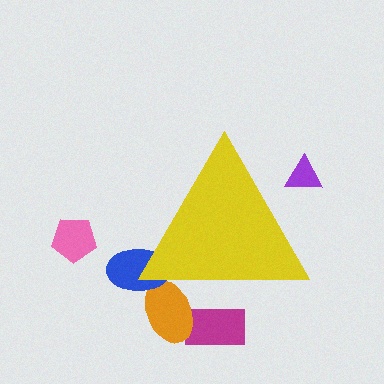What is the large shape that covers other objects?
A yellow triangle.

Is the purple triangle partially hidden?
Yes, the purple triangle is partially hidden behind the yellow triangle.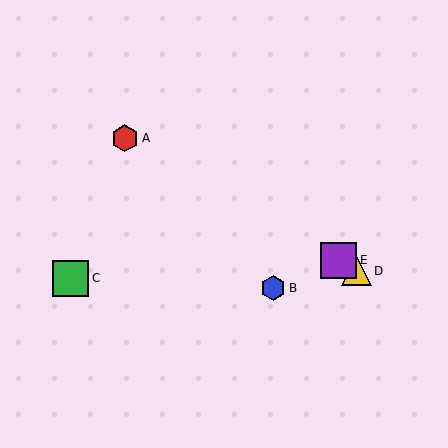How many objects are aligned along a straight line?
3 objects (A, D, E) are aligned along a straight line.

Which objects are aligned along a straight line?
Objects A, D, E are aligned along a straight line.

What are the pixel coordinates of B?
Object B is at (273, 288).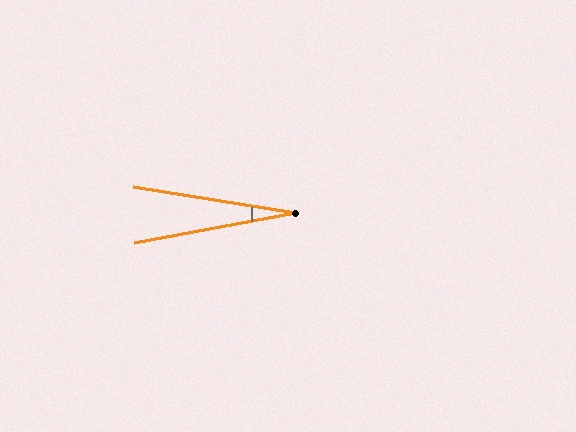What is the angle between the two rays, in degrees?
Approximately 20 degrees.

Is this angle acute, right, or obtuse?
It is acute.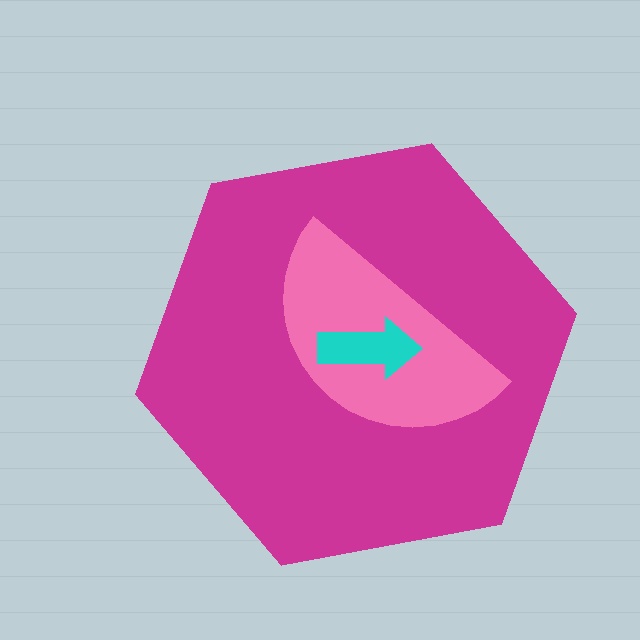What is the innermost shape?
The cyan arrow.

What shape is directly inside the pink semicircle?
The cyan arrow.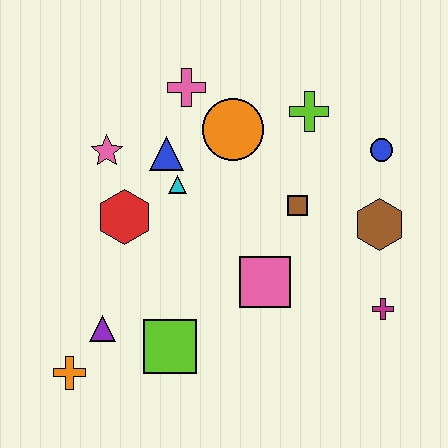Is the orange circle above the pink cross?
No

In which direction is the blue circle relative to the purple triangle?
The blue circle is to the right of the purple triangle.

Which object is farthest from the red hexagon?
The magenta cross is farthest from the red hexagon.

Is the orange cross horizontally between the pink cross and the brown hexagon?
No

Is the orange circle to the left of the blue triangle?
No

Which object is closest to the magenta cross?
The brown hexagon is closest to the magenta cross.